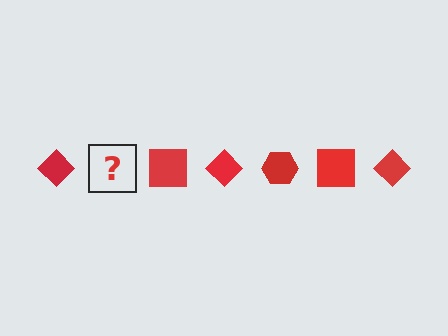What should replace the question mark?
The question mark should be replaced with a red hexagon.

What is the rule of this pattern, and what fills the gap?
The rule is that the pattern cycles through diamond, hexagon, square shapes in red. The gap should be filled with a red hexagon.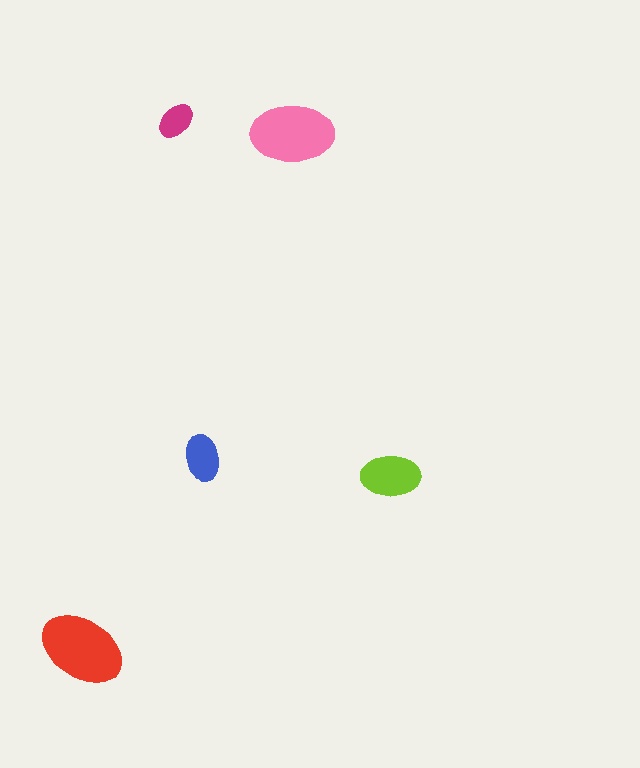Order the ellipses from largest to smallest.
the red one, the pink one, the lime one, the blue one, the magenta one.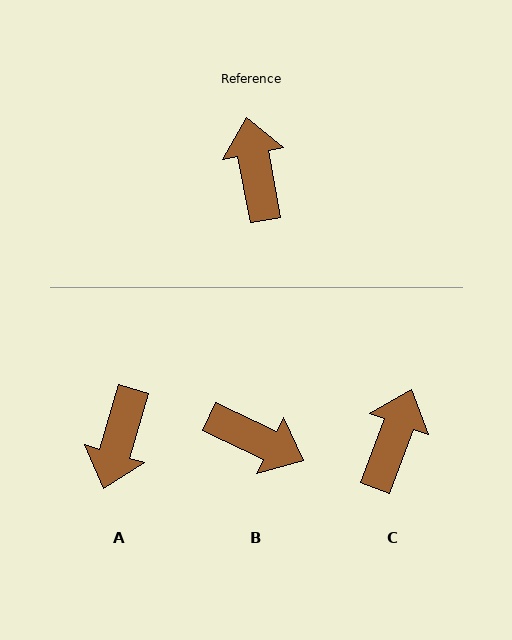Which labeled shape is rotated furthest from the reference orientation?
A, about 153 degrees away.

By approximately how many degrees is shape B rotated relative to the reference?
Approximately 126 degrees clockwise.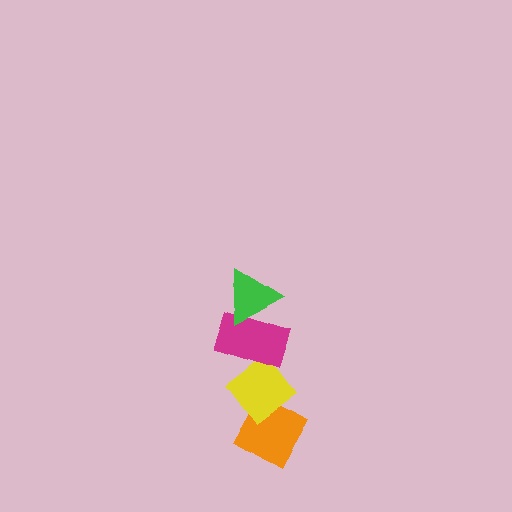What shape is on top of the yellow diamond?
The magenta rectangle is on top of the yellow diamond.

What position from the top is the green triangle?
The green triangle is 1st from the top.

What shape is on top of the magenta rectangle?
The green triangle is on top of the magenta rectangle.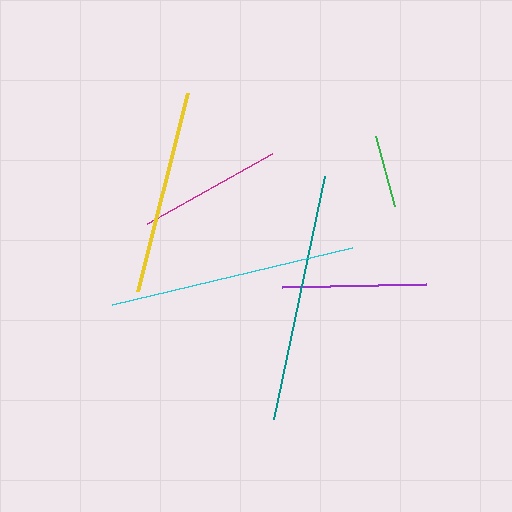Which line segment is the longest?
The teal line is the longest at approximately 248 pixels.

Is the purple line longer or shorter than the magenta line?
The purple line is longer than the magenta line.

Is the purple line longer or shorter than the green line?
The purple line is longer than the green line.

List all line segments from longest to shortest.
From longest to shortest: teal, cyan, yellow, purple, magenta, green.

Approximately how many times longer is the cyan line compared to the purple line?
The cyan line is approximately 1.7 times the length of the purple line.